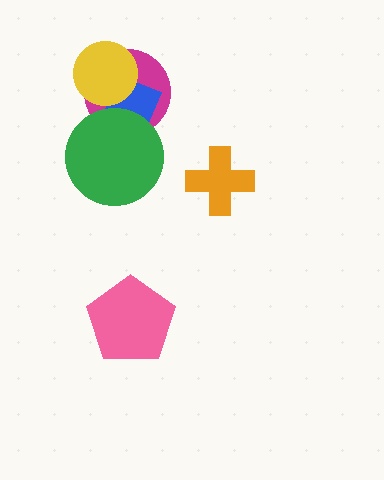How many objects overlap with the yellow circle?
2 objects overlap with the yellow circle.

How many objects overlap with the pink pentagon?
0 objects overlap with the pink pentagon.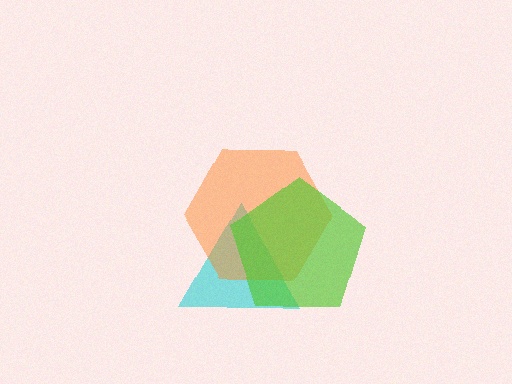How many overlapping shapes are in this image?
There are 3 overlapping shapes in the image.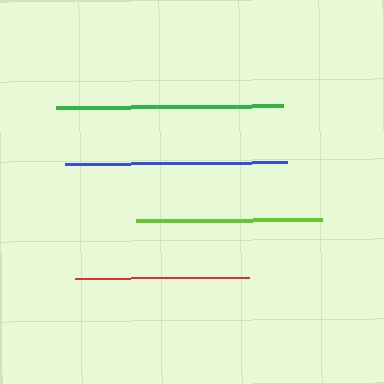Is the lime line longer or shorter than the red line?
The lime line is longer than the red line.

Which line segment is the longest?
The green line is the longest at approximately 226 pixels.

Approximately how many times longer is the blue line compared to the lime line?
The blue line is approximately 1.2 times the length of the lime line.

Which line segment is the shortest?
The red line is the shortest at approximately 174 pixels.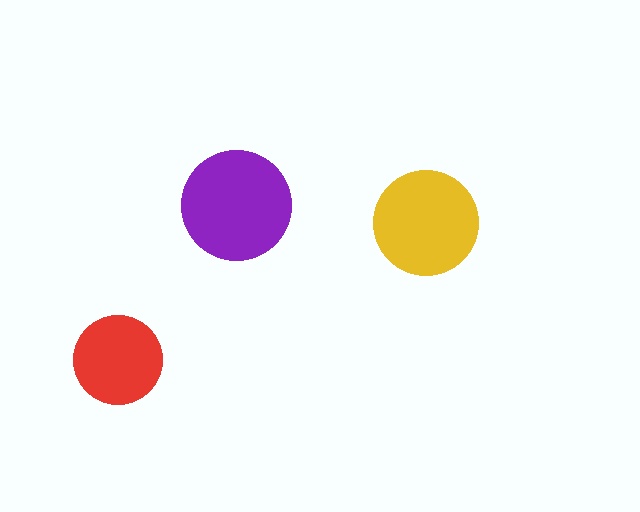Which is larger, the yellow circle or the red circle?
The yellow one.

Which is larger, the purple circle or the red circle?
The purple one.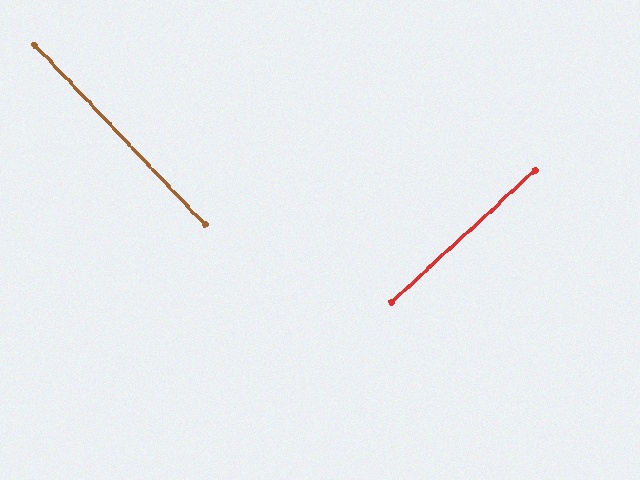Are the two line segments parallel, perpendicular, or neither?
Perpendicular — they meet at approximately 89°.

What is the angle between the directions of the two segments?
Approximately 89 degrees.